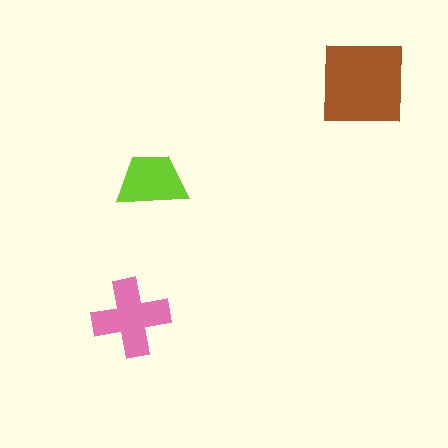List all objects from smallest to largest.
The lime trapezoid, the pink cross, the brown square.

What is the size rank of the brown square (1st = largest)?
1st.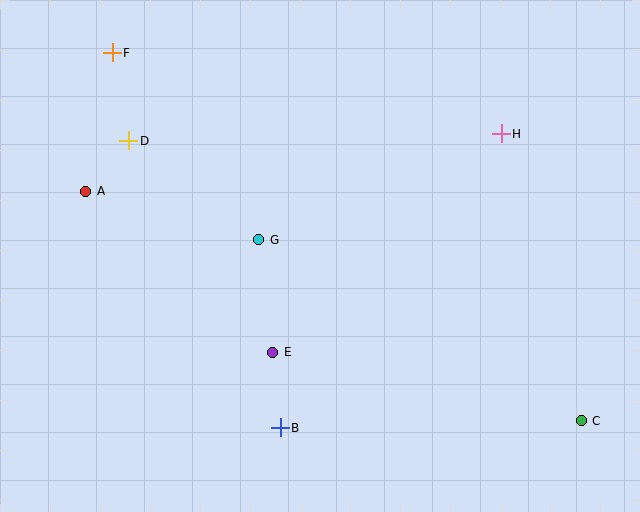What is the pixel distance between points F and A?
The distance between F and A is 141 pixels.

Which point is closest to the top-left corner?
Point F is closest to the top-left corner.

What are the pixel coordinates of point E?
Point E is at (273, 352).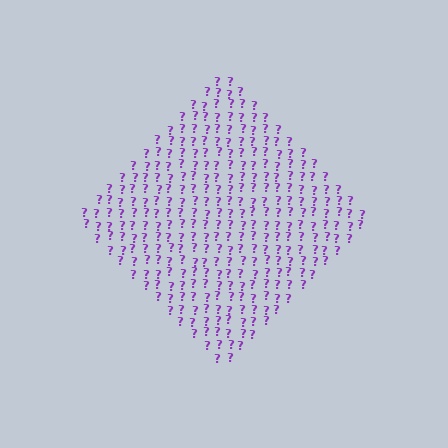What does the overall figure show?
The overall figure shows a diamond.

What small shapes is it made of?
It is made of small question marks.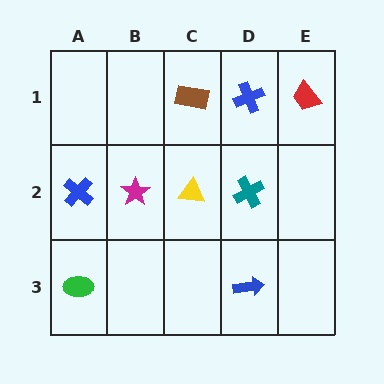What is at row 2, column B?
A magenta star.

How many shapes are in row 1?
3 shapes.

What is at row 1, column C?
A brown rectangle.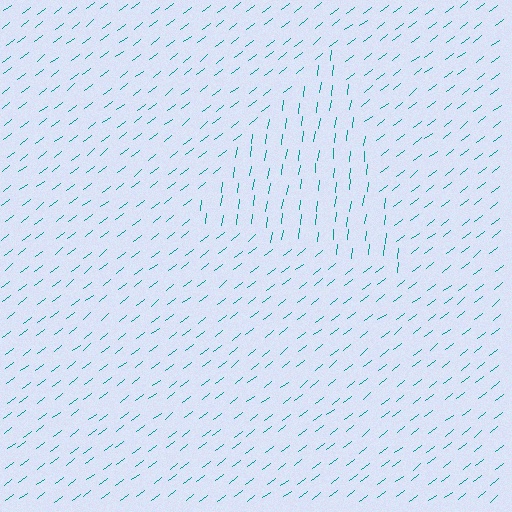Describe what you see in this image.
The image is filled with small teal line segments. A triangle region in the image has lines oriented differently from the surrounding lines, creating a visible texture boundary.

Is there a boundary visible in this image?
Yes, there is a texture boundary formed by a change in line orientation.